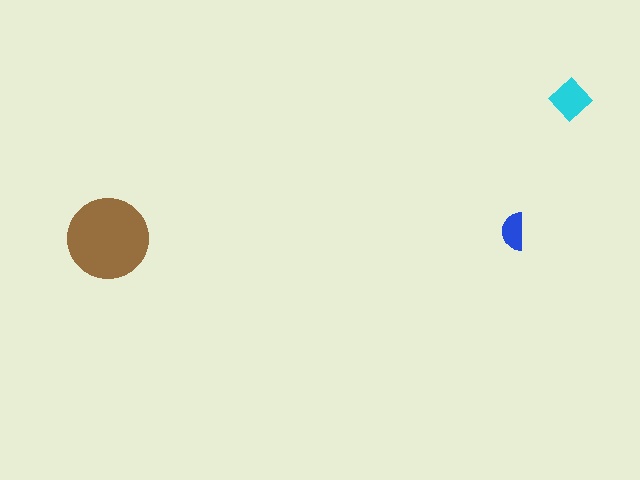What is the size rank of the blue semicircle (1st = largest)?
3rd.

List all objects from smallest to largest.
The blue semicircle, the cyan diamond, the brown circle.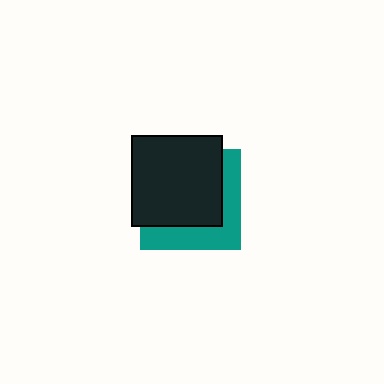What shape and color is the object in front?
The object in front is a black square.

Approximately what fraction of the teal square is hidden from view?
Roughly 64% of the teal square is hidden behind the black square.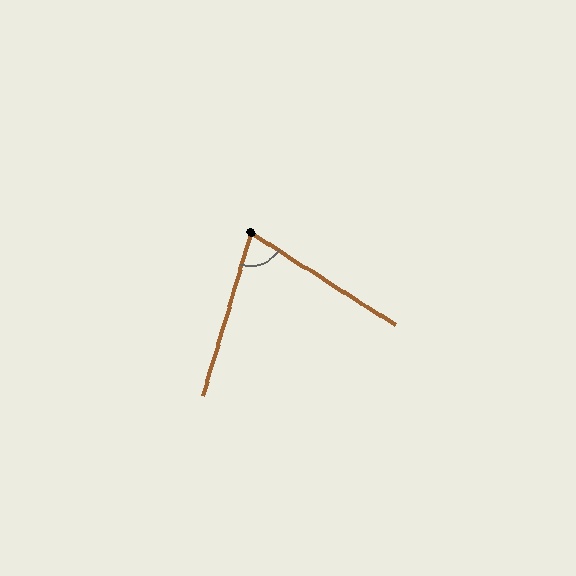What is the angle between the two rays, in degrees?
Approximately 74 degrees.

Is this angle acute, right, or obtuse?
It is acute.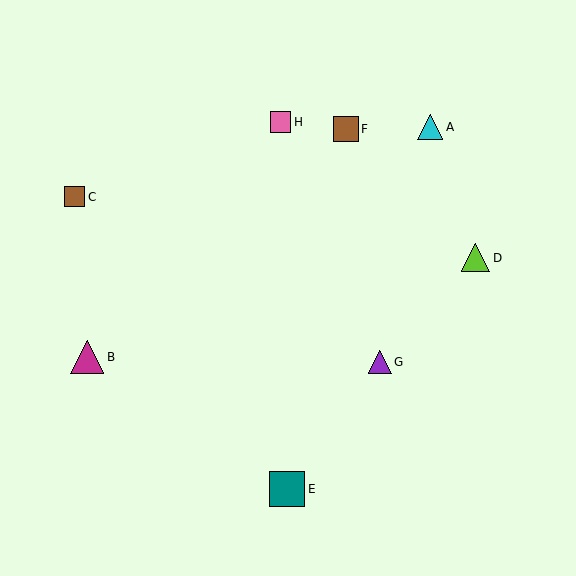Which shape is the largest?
The teal square (labeled E) is the largest.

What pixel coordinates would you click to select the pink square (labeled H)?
Click at (281, 122) to select the pink square H.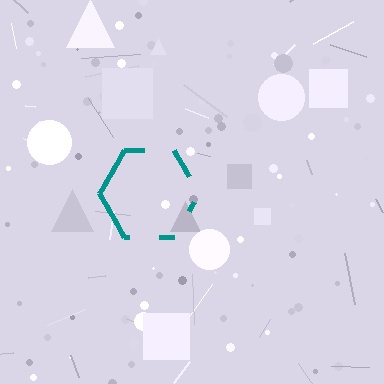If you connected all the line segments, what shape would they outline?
They would outline a hexagon.